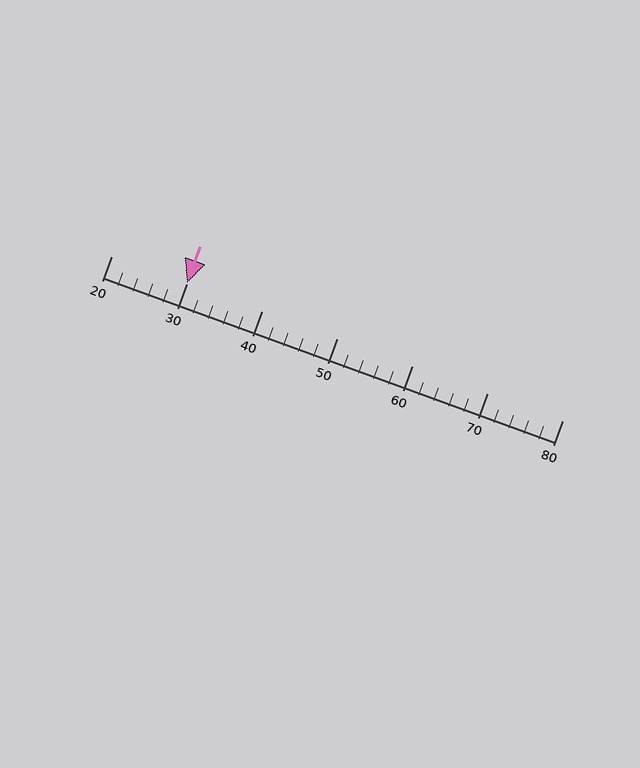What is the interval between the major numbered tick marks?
The major tick marks are spaced 10 units apart.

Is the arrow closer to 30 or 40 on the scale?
The arrow is closer to 30.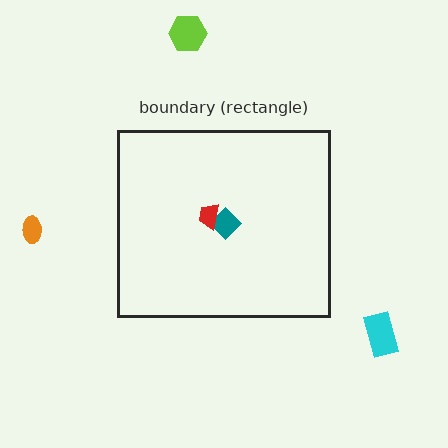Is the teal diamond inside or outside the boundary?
Inside.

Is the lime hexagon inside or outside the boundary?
Outside.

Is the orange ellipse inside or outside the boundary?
Outside.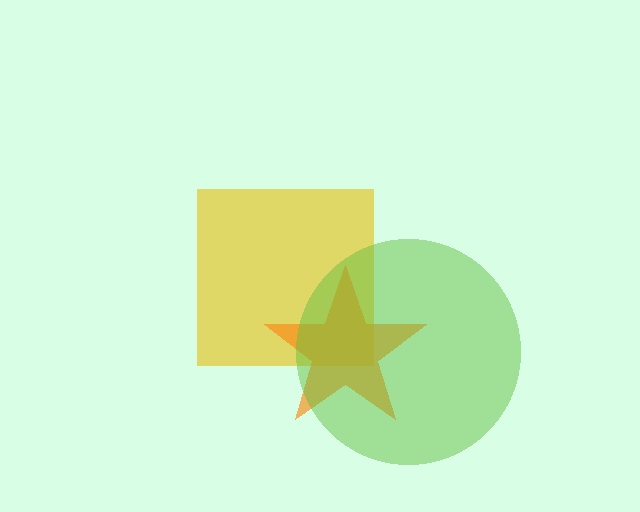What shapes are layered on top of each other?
The layered shapes are: a yellow square, an orange star, a lime circle.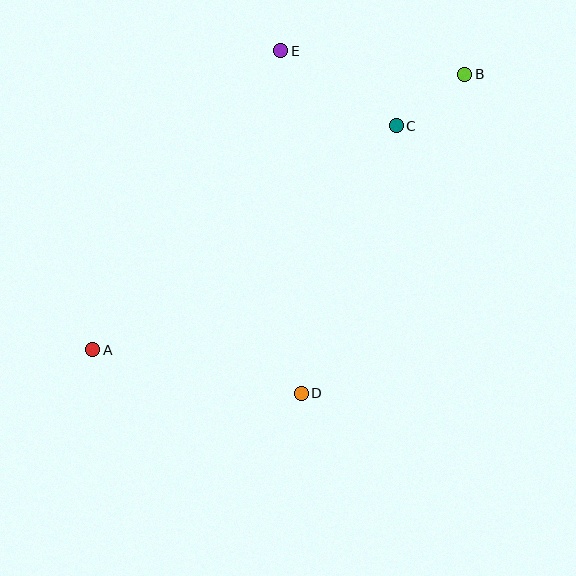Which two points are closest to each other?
Points B and C are closest to each other.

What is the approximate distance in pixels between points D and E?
The distance between D and E is approximately 343 pixels.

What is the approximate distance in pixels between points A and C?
The distance between A and C is approximately 377 pixels.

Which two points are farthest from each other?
Points A and B are farthest from each other.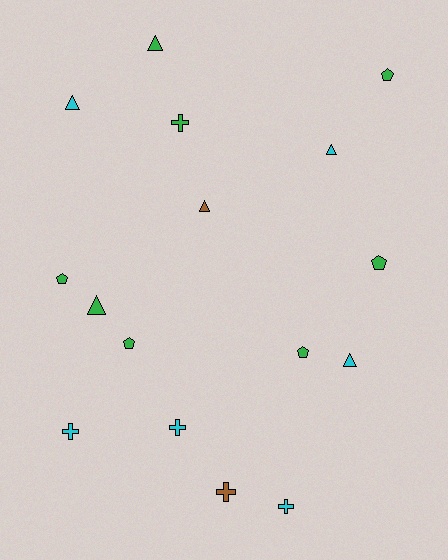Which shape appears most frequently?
Triangle, with 6 objects.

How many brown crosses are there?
There is 1 brown cross.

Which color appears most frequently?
Green, with 8 objects.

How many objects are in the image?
There are 16 objects.